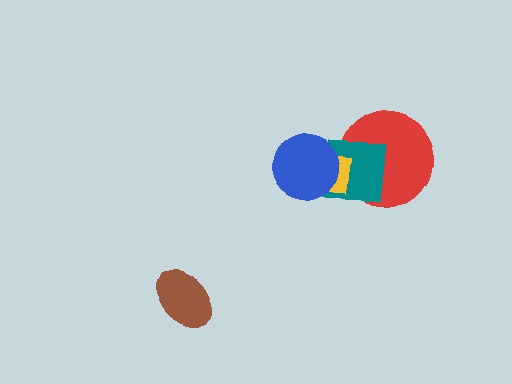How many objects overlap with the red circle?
2 objects overlap with the red circle.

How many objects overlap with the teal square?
3 objects overlap with the teal square.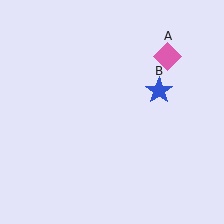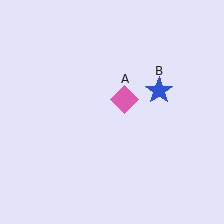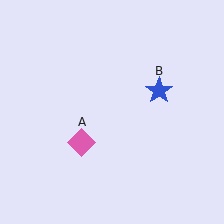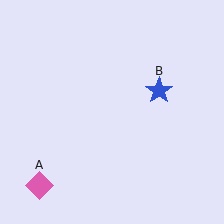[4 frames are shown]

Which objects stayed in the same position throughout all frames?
Blue star (object B) remained stationary.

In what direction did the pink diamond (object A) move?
The pink diamond (object A) moved down and to the left.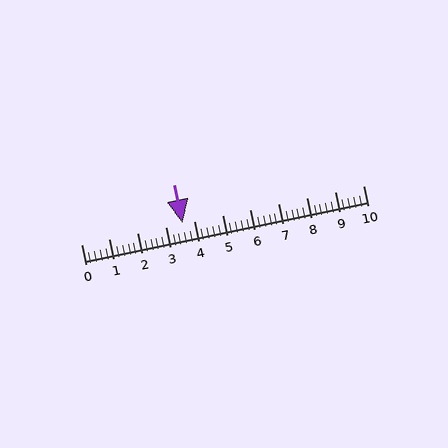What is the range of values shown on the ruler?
The ruler shows values from 0 to 10.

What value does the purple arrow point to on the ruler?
The purple arrow points to approximately 3.6.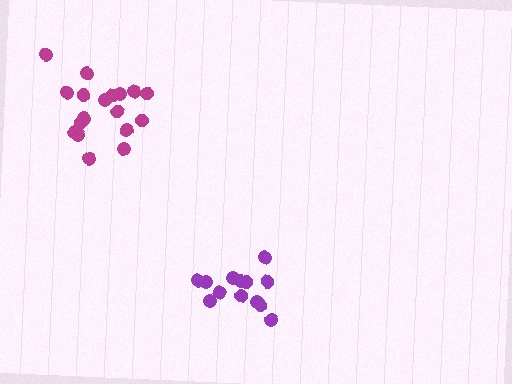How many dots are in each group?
Group 1: 18 dots, Group 2: 13 dots (31 total).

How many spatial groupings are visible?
There are 2 spatial groupings.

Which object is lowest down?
The purple cluster is bottommost.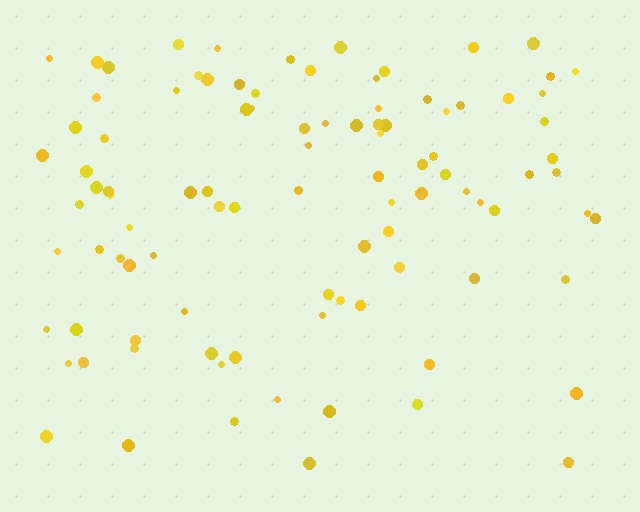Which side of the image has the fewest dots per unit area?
The bottom.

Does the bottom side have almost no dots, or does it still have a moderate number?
Still a moderate number, just noticeably fewer than the top.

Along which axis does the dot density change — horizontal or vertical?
Vertical.